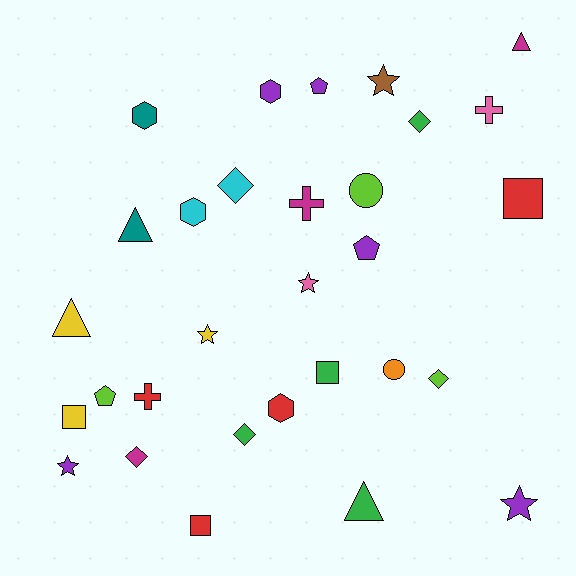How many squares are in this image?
There are 4 squares.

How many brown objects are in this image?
There is 1 brown object.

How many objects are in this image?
There are 30 objects.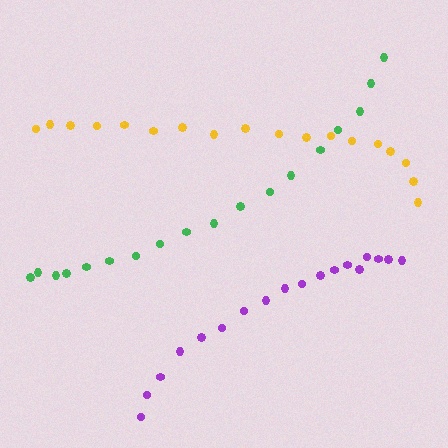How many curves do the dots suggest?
There are 3 distinct paths.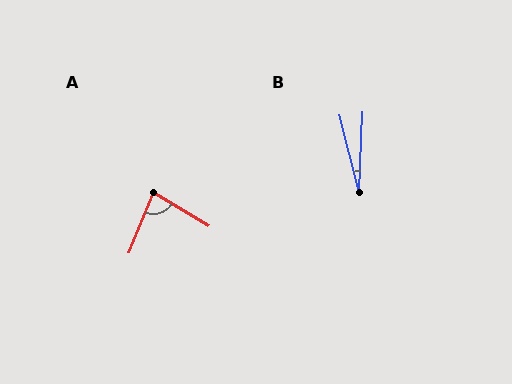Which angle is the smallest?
B, at approximately 16 degrees.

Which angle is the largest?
A, at approximately 81 degrees.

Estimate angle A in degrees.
Approximately 81 degrees.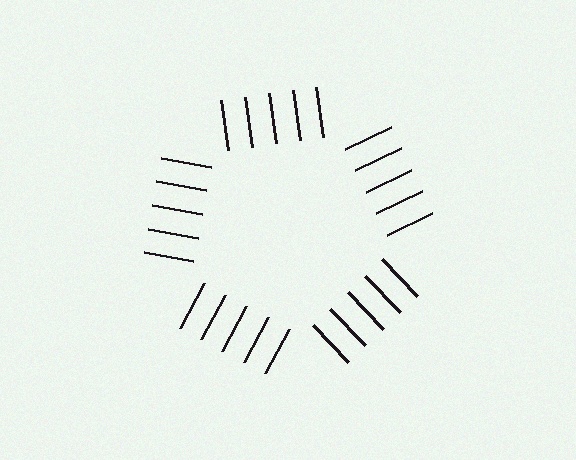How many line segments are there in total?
25 — 5 along each of the 5 edges.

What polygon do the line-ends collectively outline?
An illusory pentagon — the line segments terminate on its edges but no continuous stroke is drawn.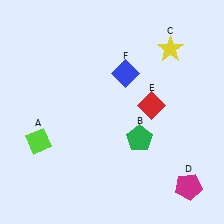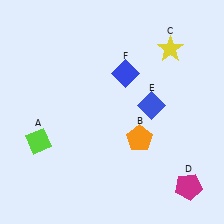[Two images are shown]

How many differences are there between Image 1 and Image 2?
There are 2 differences between the two images.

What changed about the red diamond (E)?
In Image 1, E is red. In Image 2, it changed to blue.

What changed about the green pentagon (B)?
In Image 1, B is green. In Image 2, it changed to orange.